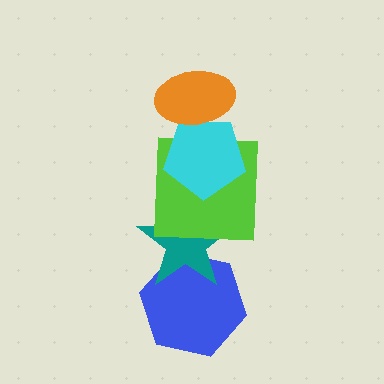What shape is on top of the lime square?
The cyan pentagon is on top of the lime square.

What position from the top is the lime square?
The lime square is 3rd from the top.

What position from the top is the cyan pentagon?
The cyan pentagon is 2nd from the top.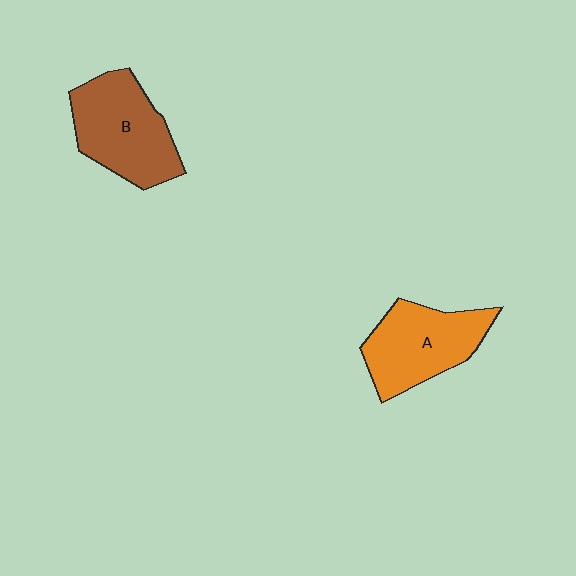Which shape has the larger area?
Shape B (brown).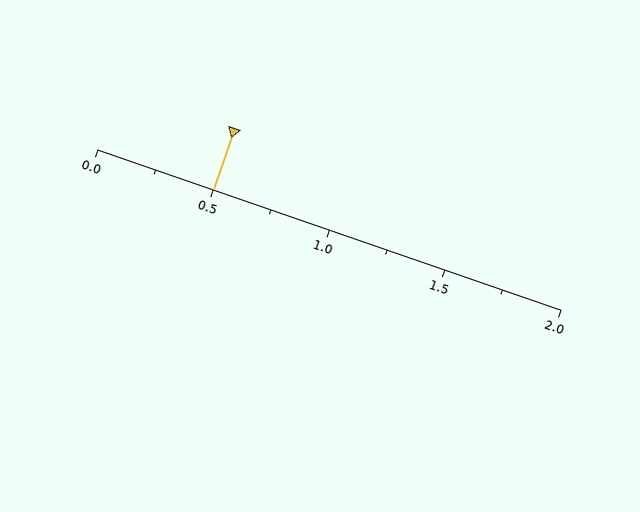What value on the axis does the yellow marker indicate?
The marker indicates approximately 0.5.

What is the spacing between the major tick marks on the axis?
The major ticks are spaced 0.5 apart.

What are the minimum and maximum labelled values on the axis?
The axis runs from 0.0 to 2.0.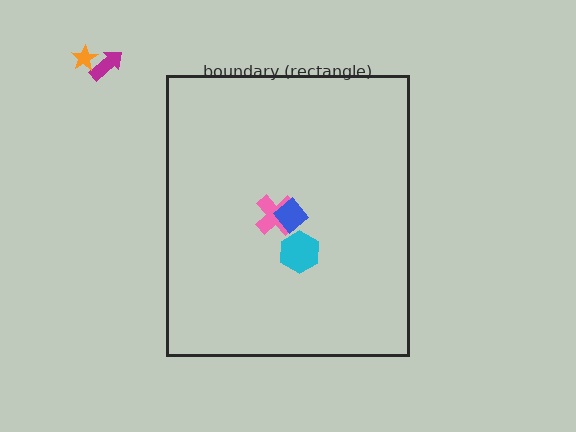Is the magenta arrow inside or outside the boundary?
Outside.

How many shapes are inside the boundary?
3 inside, 2 outside.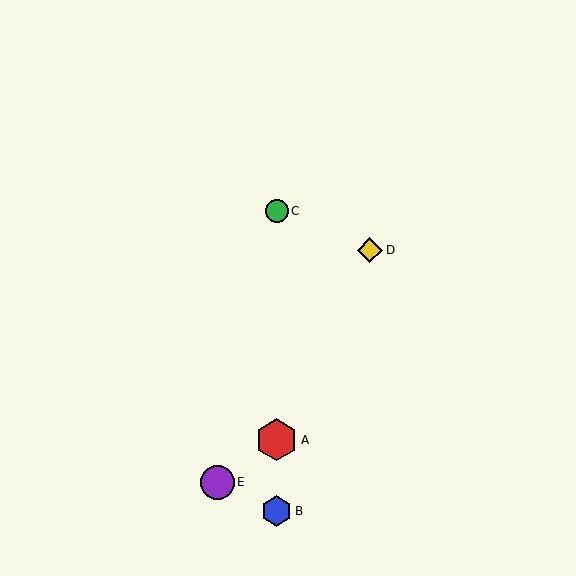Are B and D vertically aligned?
No, B is at x≈276 and D is at x≈370.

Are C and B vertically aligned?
Yes, both are at x≈277.